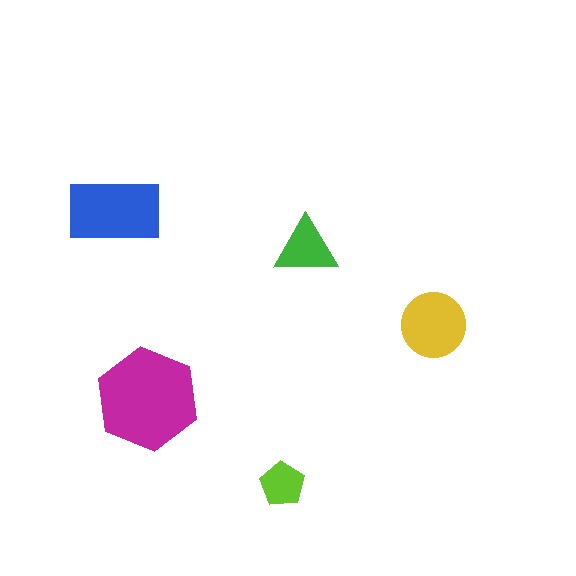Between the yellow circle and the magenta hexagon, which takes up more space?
The magenta hexagon.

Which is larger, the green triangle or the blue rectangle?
The blue rectangle.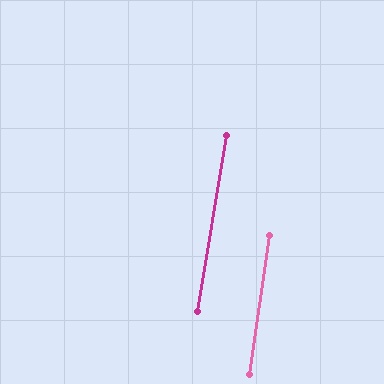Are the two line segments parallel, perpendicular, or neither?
Parallel — their directions differ by only 1.6°.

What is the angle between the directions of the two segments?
Approximately 2 degrees.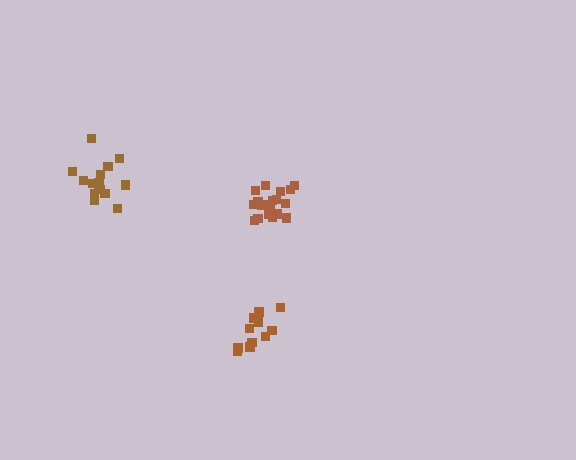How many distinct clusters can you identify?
There are 3 distinct clusters.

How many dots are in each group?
Group 1: 15 dots, Group 2: 18 dots, Group 3: 12 dots (45 total).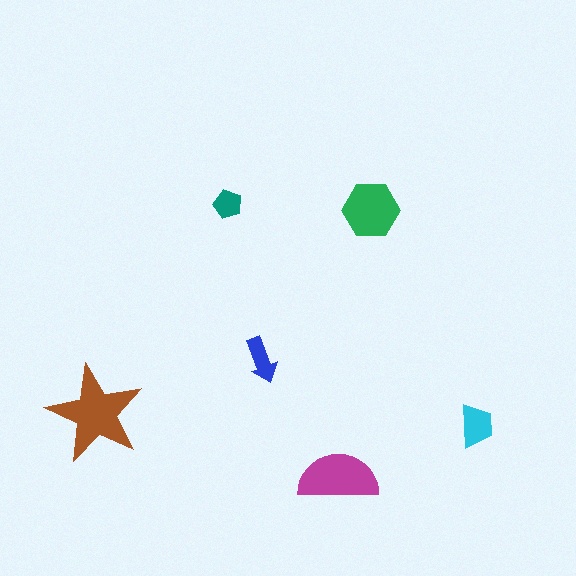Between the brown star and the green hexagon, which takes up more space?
The brown star.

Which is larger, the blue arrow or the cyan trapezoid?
The cyan trapezoid.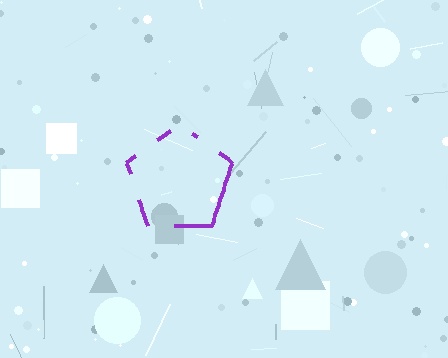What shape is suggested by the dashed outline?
The dashed outline suggests a pentagon.